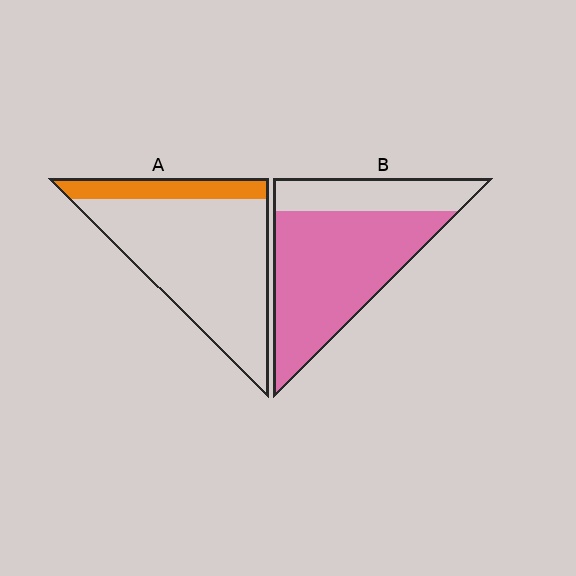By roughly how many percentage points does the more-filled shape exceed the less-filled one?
By roughly 55 percentage points (B over A).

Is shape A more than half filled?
No.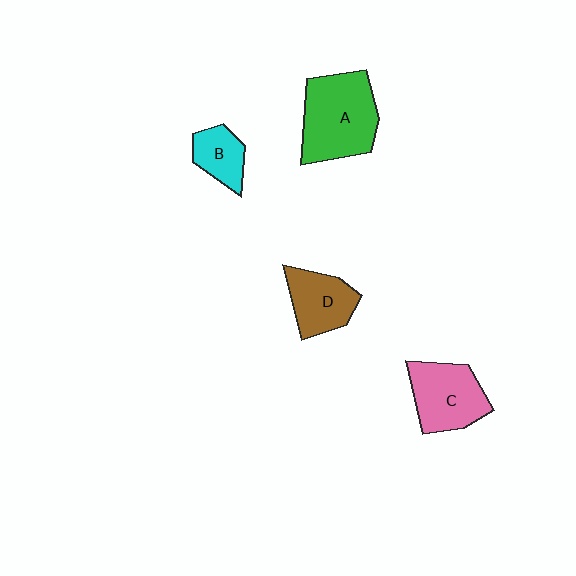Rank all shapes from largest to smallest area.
From largest to smallest: A (green), C (pink), D (brown), B (cyan).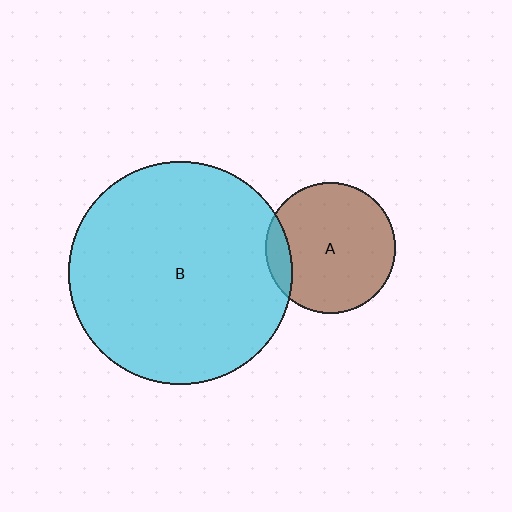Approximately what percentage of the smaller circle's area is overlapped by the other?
Approximately 10%.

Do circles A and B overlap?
Yes.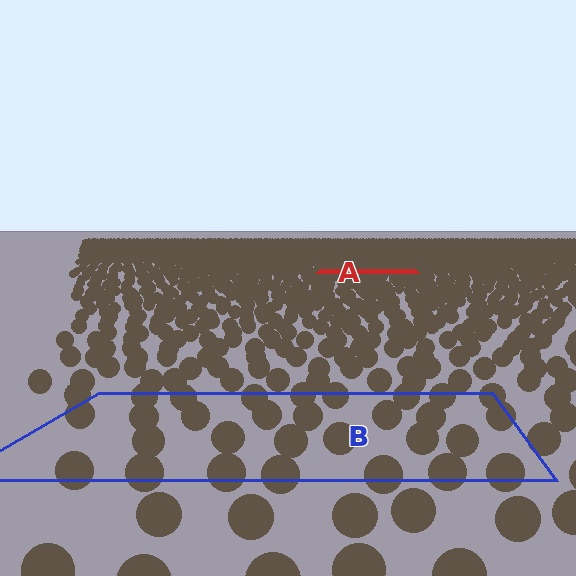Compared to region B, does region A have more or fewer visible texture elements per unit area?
Region A has more texture elements per unit area — they are packed more densely because it is farther away.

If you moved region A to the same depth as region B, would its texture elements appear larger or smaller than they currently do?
They would appear larger. At a closer depth, the same texture elements are projected at a bigger on-screen size.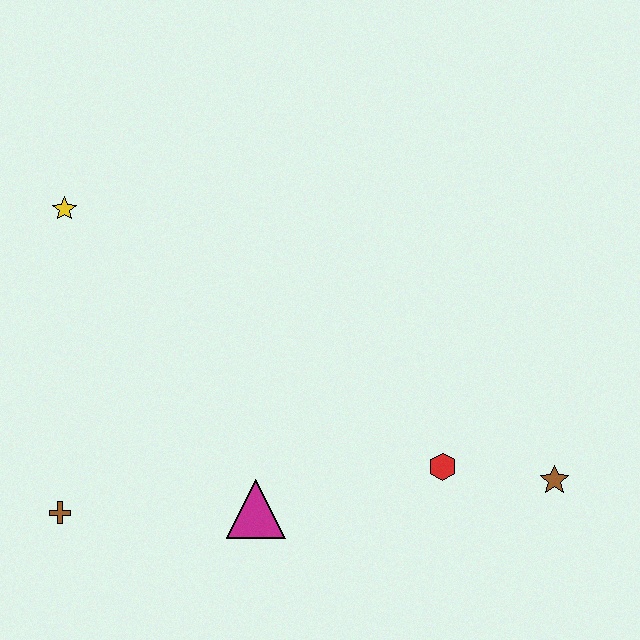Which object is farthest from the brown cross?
The brown star is farthest from the brown cross.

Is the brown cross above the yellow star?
No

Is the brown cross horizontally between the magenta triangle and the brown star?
No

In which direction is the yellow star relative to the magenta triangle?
The yellow star is above the magenta triangle.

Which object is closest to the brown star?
The red hexagon is closest to the brown star.